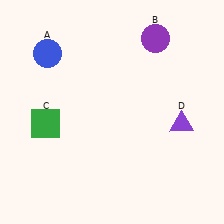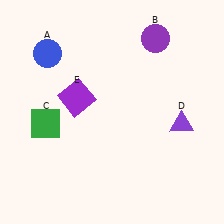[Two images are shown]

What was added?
A purple square (E) was added in Image 2.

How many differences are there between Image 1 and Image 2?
There is 1 difference between the two images.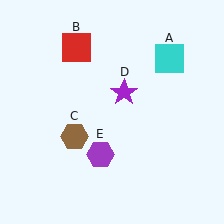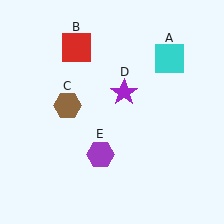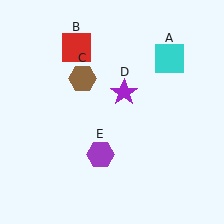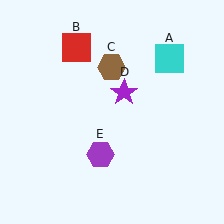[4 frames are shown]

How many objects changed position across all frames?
1 object changed position: brown hexagon (object C).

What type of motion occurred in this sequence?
The brown hexagon (object C) rotated clockwise around the center of the scene.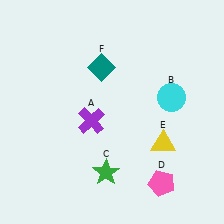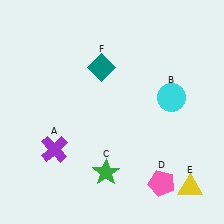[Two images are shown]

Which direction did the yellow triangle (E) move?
The yellow triangle (E) moved down.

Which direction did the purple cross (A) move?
The purple cross (A) moved left.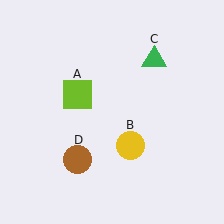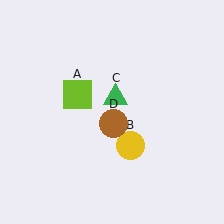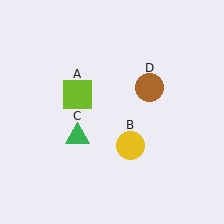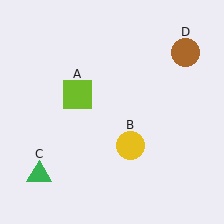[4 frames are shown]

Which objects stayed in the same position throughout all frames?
Lime square (object A) and yellow circle (object B) remained stationary.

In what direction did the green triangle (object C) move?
The green triangle (object C) moved down and to the left.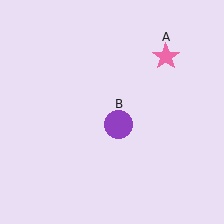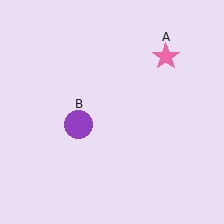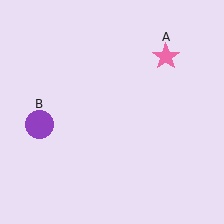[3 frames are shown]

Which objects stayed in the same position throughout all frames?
Pink star (object A) remained stationary.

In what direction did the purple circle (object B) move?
The purple circle (object B) moved left.